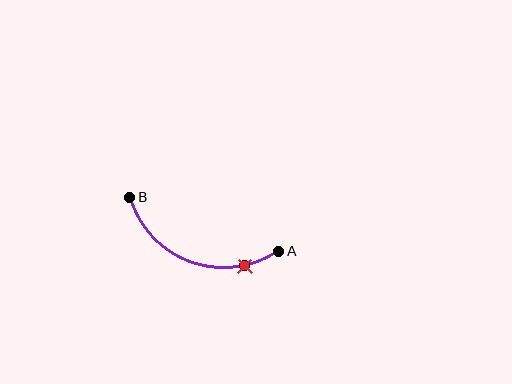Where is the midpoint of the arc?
The arc midpoint is the point on the curve farthest from the straight line joining A and B. It sits below that line.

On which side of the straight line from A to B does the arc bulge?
The arc bulges below the straight line connecting A and B.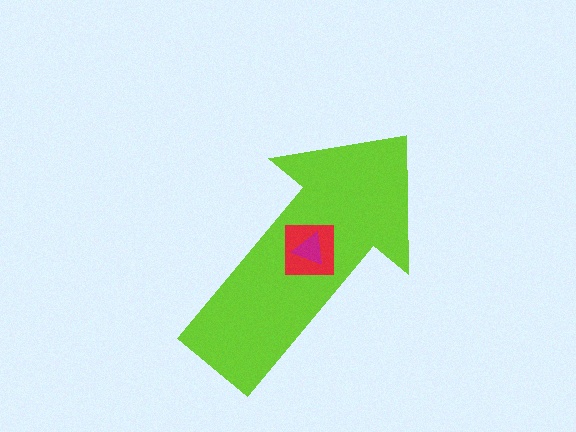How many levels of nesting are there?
3.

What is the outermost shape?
The lime arrow.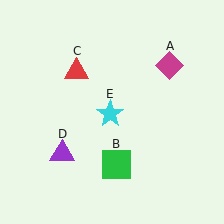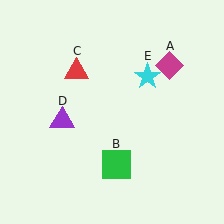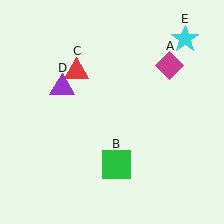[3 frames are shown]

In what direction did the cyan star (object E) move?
The cyan star (object E) moved up and to the right.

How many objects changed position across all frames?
2 objects changed position: purple triangle (object D), cyan star (object E).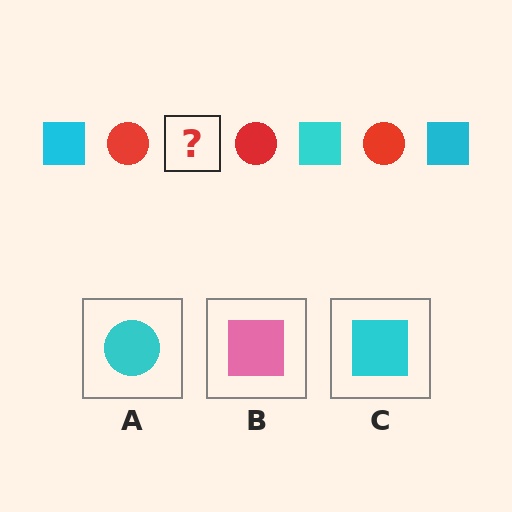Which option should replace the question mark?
Option C.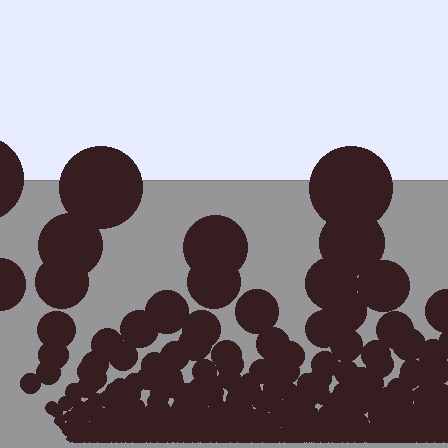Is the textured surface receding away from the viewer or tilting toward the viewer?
The surface appears to tilt toward the viewer. Texture elements get larger and sparser toward the top.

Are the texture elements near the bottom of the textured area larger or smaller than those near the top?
Smaller. The gradient is inverted — elements near the bottom are smaller and denser.